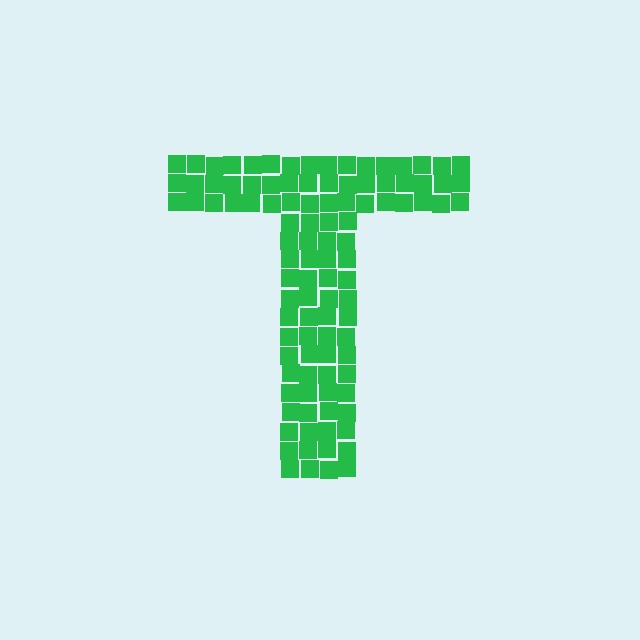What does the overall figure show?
The overall figure shows the letter T.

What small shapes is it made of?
It is made of small squares.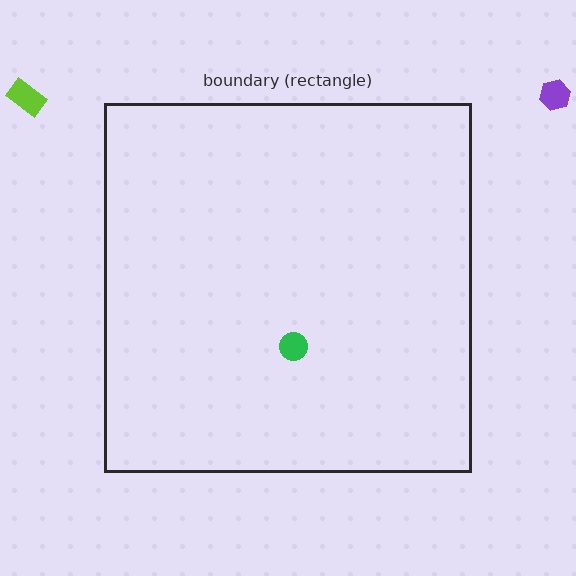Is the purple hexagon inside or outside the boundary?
Outside.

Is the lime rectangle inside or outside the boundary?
Outside.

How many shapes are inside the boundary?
1 inside, 2 outside.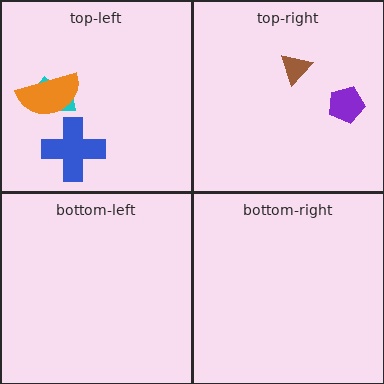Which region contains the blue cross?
The top-left region.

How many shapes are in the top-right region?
2.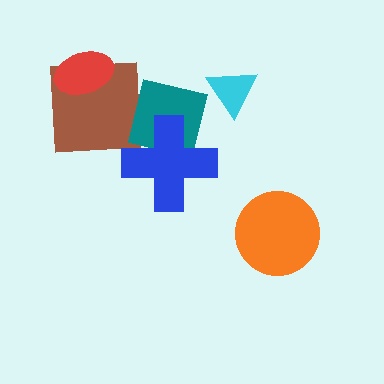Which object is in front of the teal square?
The blue cross is in front of the teal square.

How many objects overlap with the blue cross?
1 object overlaps with the blue cross.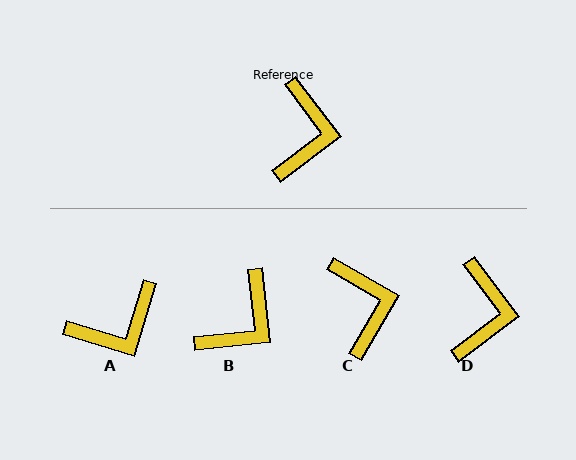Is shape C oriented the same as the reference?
No, it is off by about 23 degrees.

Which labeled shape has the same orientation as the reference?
D.